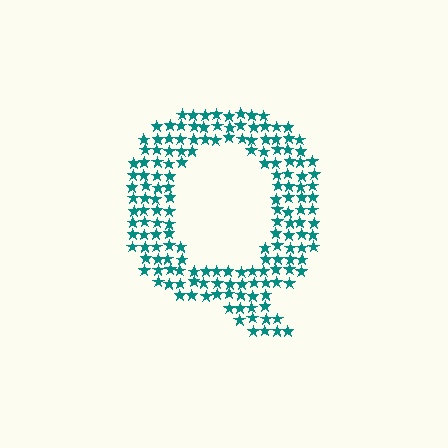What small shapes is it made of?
It is made of small stars.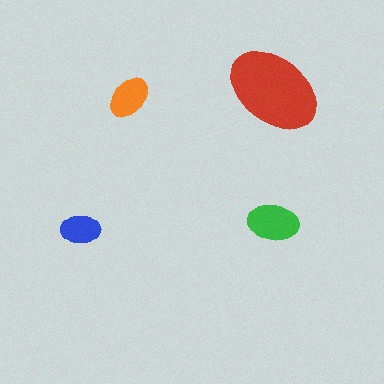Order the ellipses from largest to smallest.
the red one, the green one, the orange one, the blue one.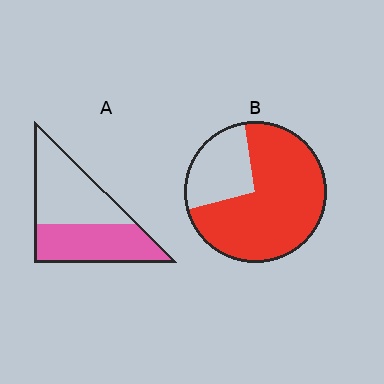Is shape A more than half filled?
Roughly half.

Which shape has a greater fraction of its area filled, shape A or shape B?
Shape B.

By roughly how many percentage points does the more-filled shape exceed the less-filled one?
By roughly 25 percentage points (B over A).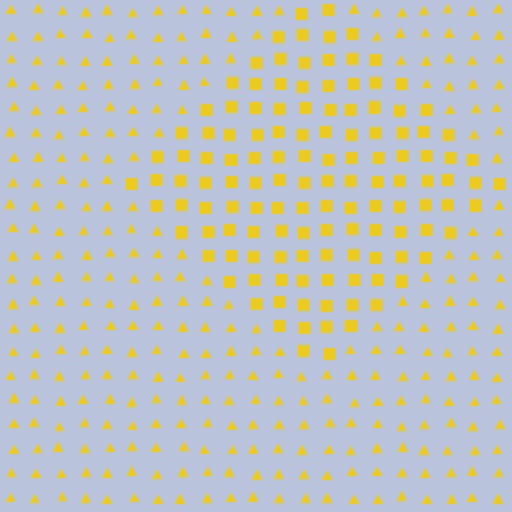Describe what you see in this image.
The image is filled with small yellow elements arranged in a uniform grid. A diamond-shaped region contains squares, while the surrounding area contains triangles. The boundary is defined purely by the change in element shape.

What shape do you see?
I see a diamond.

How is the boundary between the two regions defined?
The boundary is defined by a change in element shape: squares inside vs. triangles outside. All elements share the same color and spacing.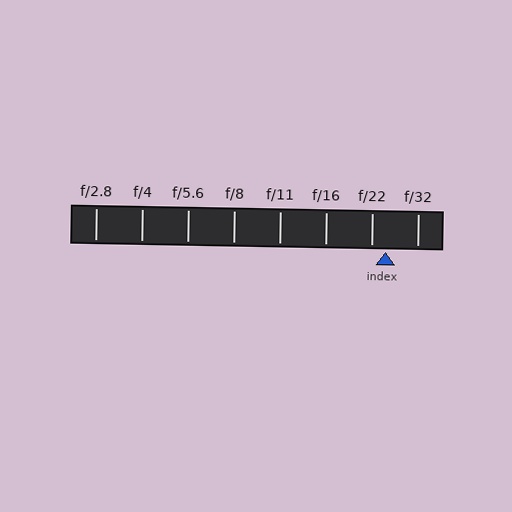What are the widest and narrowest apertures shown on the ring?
The widest aperture shown is f/2.8 and the narrowest is f/32.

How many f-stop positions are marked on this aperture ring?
There are 8 f-stop positions marked.